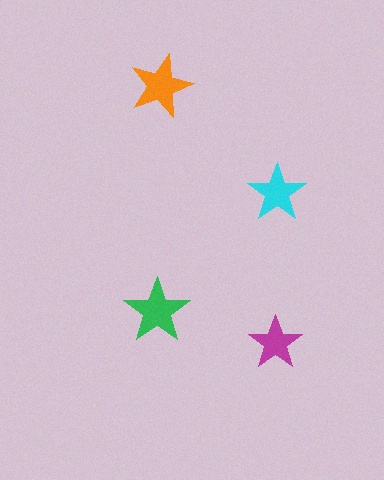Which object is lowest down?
The magenta star is bottommost.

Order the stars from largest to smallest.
the green one, the orange one, the cyan one, the magenta one.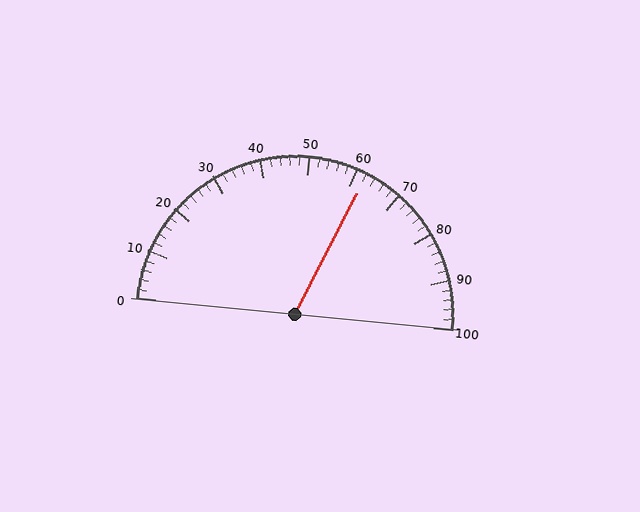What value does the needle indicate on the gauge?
The needle indicates approximately 62.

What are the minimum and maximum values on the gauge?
The gauge ranges from 0 to 100.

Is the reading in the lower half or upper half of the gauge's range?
The reading is in the upper half of the range (0 to 100).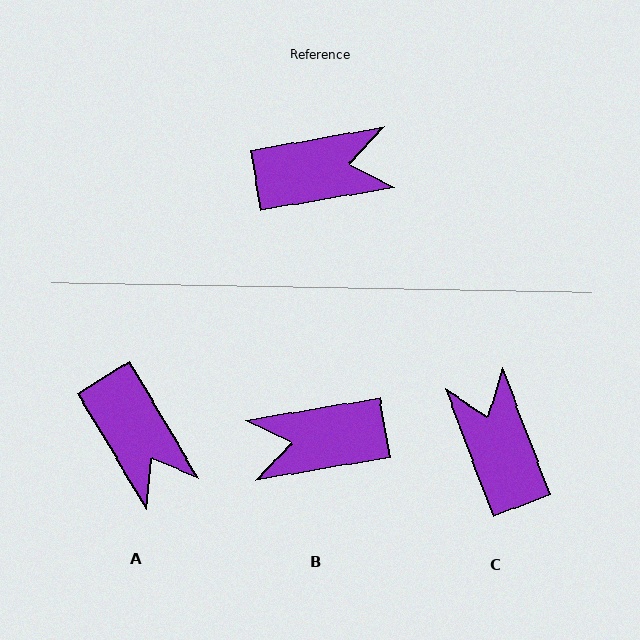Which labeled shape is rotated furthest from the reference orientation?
B, about 180 degrees away.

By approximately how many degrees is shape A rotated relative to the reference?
Approximately 69 degrees clockwise.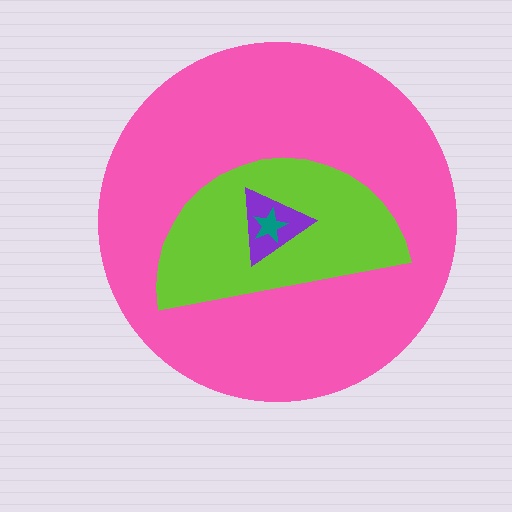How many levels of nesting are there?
4.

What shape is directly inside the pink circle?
The lime semicircle.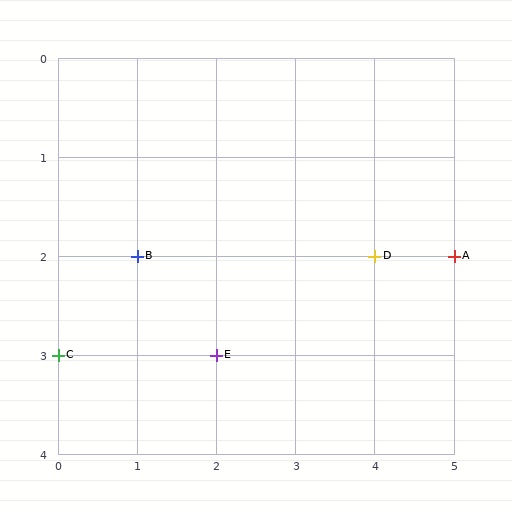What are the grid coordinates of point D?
Point D is at grid coordinates (4, 2).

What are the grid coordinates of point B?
Point B is at grid coordinates (1, 2).